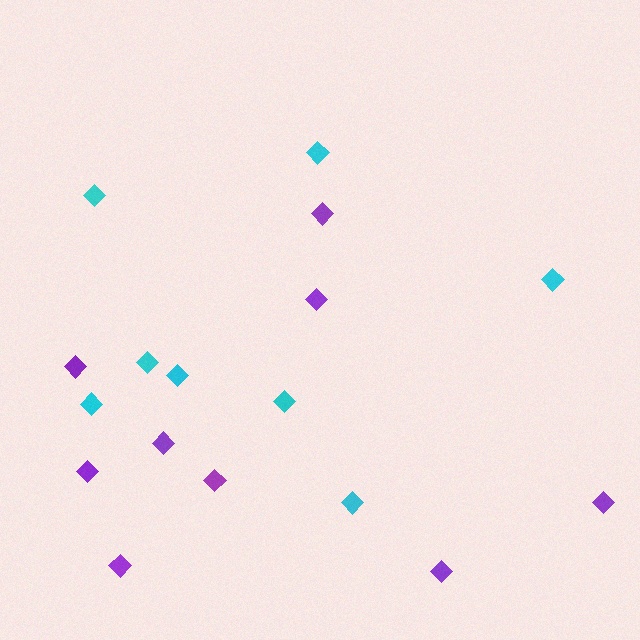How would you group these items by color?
There are 2 groups: one group of purple diamonds (9) and one group of cyan diamonds (8).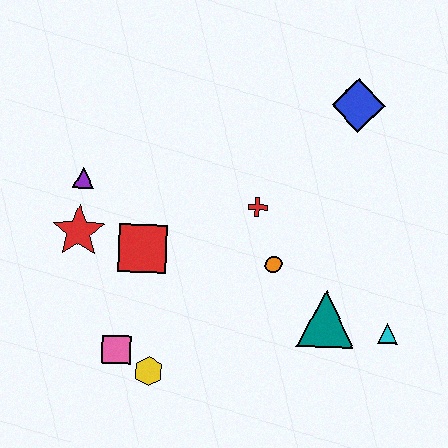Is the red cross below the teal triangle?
No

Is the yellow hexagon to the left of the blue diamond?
Yes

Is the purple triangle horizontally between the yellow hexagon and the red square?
No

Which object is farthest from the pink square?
The blue diamond is farthest from the pink square.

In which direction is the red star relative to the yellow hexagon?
The red star is above the yellow hexagon.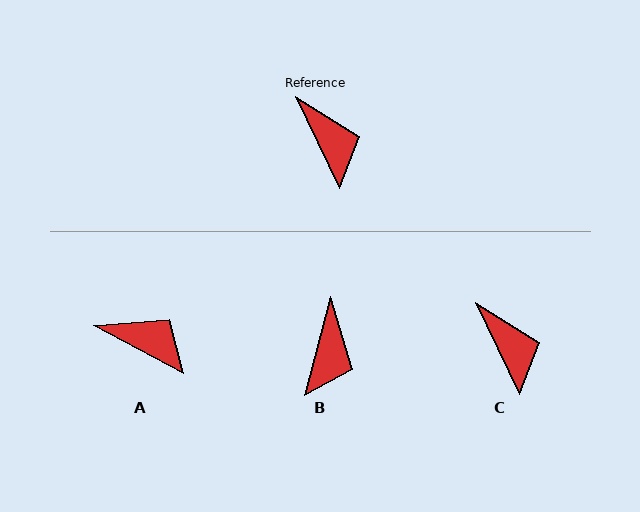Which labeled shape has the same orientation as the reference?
C.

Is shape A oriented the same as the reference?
No, it is off by about 37 degrees.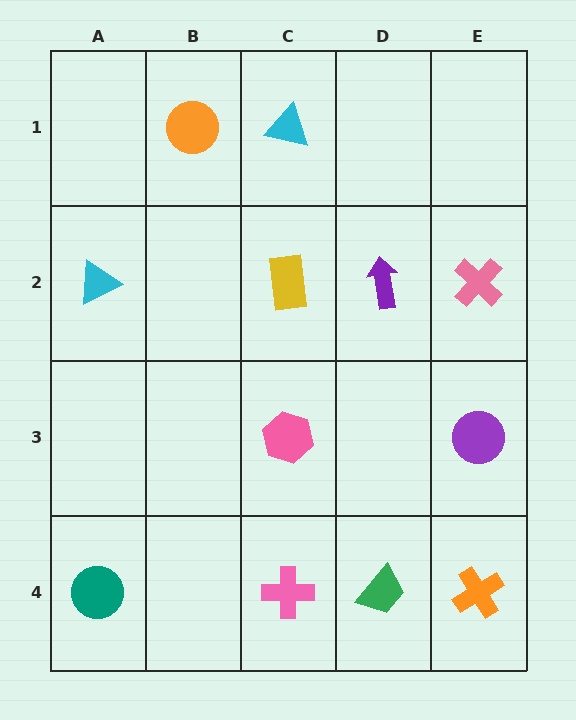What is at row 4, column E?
An orange cross.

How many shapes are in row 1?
2 shapes.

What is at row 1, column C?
A cyan triangle.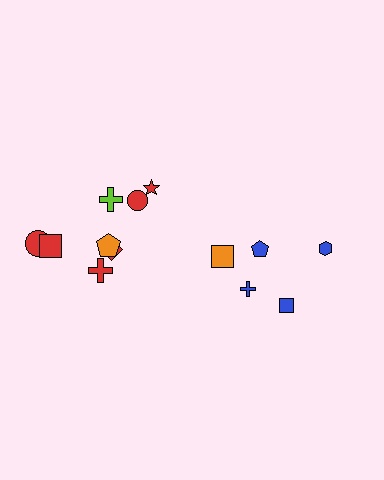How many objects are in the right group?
There are 5 objects.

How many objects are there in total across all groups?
There are 13 objects.